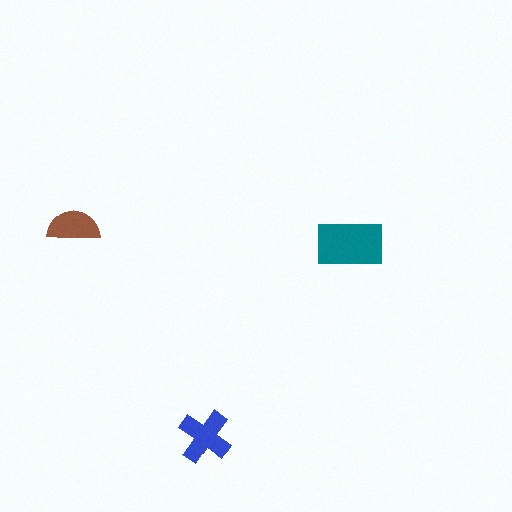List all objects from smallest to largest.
The brown semicircle, the blue cross, the teal rectangle.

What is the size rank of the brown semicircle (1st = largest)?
3rd.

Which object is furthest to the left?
The brown semicircle is leftmost.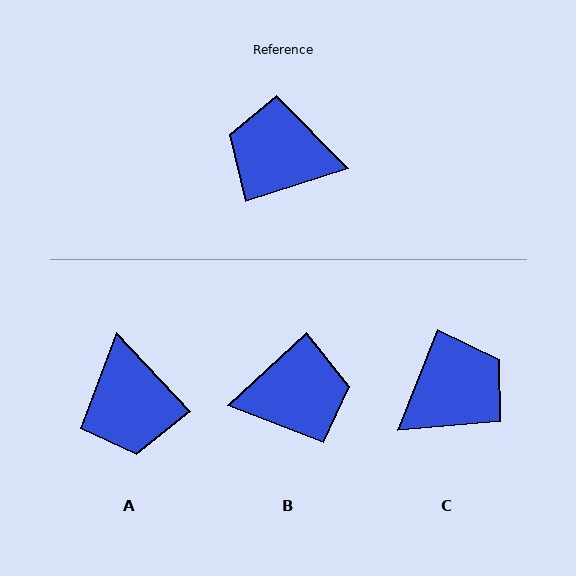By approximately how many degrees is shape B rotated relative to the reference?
Approximately 155 degrees clockwise.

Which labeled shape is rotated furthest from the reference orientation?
B, about 155 degrees away.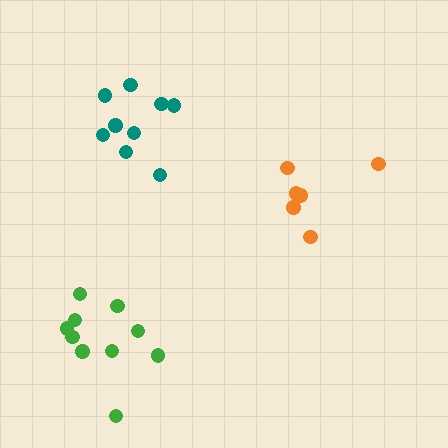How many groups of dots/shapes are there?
There are 3 groups.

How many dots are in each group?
Group 1: 6 dots, Group 2: 10 dots, Group 3: 9 dots (25 total).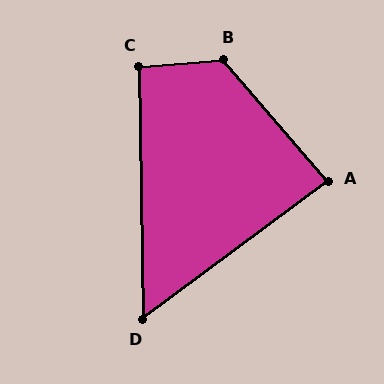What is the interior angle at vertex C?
Approximately 94 degrees (approximately right).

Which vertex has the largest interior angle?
B, at approximately 126 degrees.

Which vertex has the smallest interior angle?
D, at approximately 54 degrees.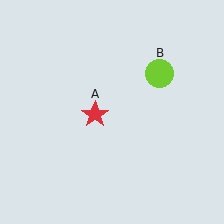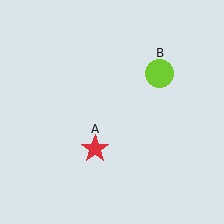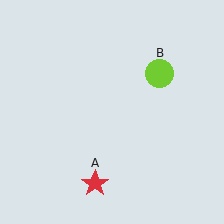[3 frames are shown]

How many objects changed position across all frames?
1 object changed position: red star (object A).